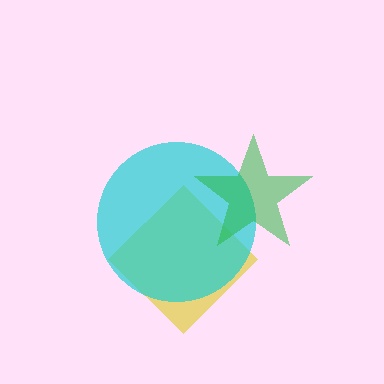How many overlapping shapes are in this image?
There are 3 overlapping shapes in the image.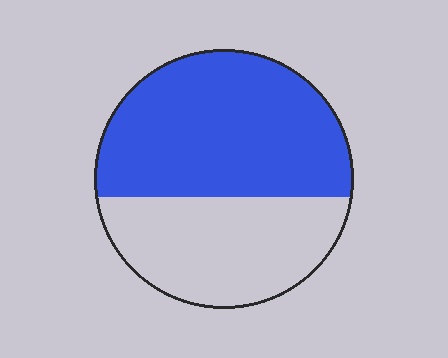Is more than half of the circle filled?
Yes.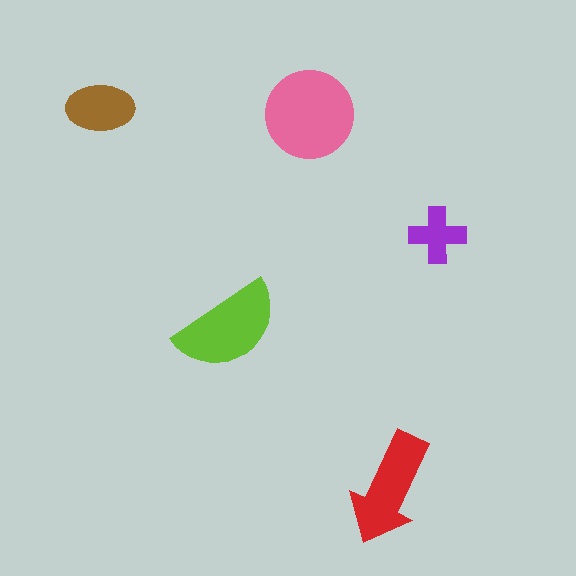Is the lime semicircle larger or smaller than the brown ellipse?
Larger.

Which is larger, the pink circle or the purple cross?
The pink circle.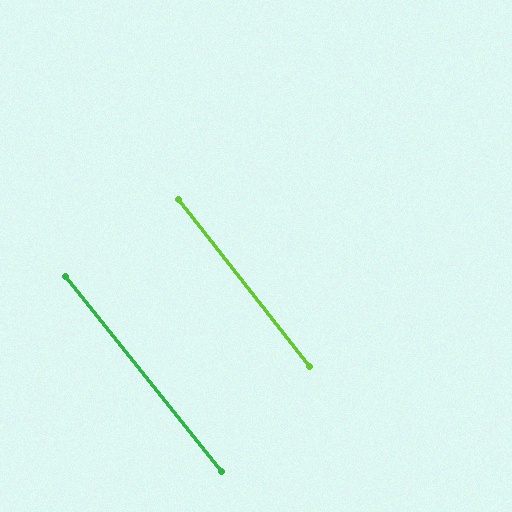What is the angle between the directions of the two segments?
Approximately 0 degrees.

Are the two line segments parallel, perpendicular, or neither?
Parallel — their directions differ by only 0.5°.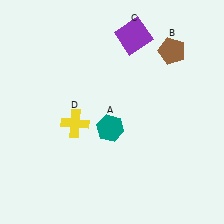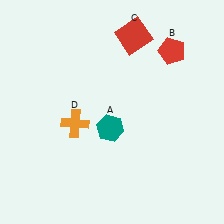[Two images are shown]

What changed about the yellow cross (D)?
In Image 1, D is yellow. In Image 2, it changed to orange.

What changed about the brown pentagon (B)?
In Image 1, B is brown. In Image 2, it changed to red.